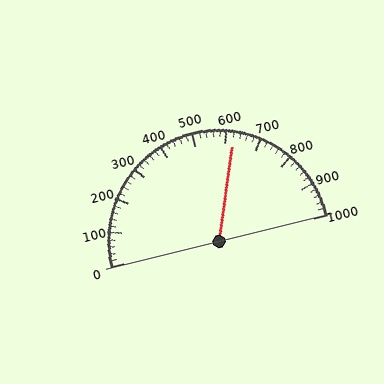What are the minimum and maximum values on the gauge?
The gauge ranges from 0 to 1000.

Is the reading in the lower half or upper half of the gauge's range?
The reading is in the upper half of the range (0 to 1000).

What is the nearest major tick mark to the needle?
The nearest major tick mark is 600.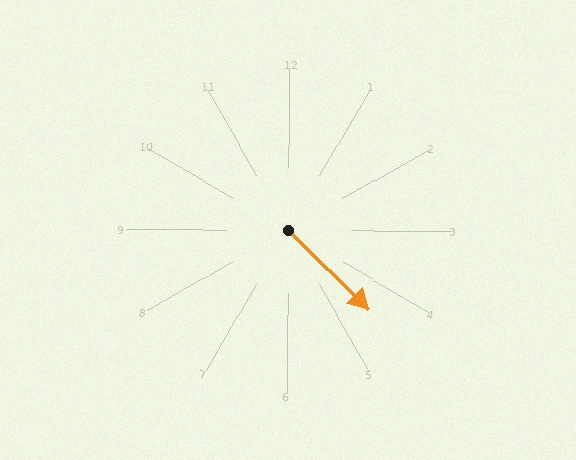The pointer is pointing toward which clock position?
Roughly 4 o'clock.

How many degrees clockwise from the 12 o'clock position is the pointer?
Approximately 135 degrees.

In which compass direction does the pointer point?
Southeast.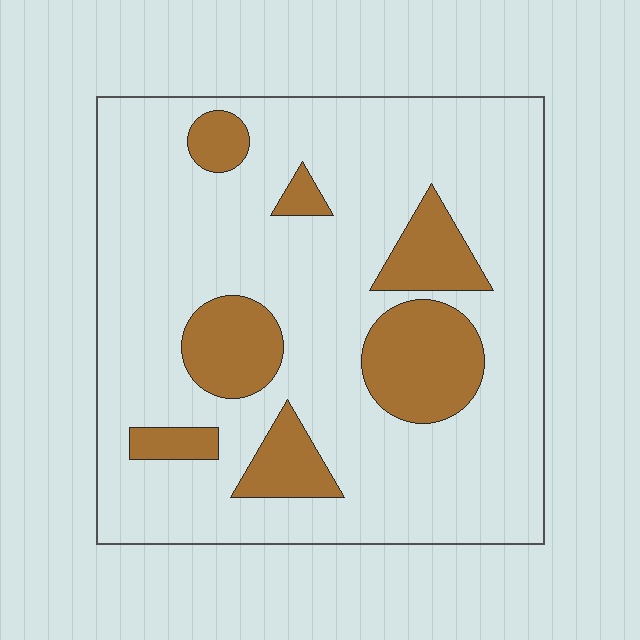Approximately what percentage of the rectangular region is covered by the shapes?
Approximately 20%.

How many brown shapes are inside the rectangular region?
7.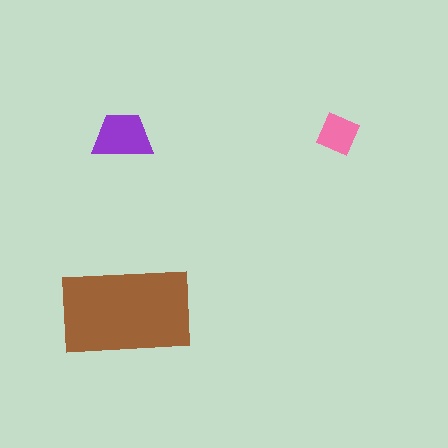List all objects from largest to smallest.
The brown rectangle, the purple trapezoid, the pink diamond.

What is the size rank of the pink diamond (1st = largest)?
3rd.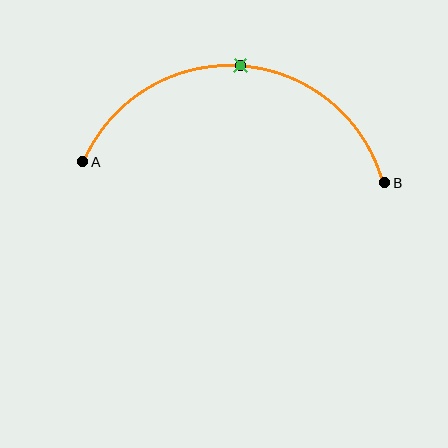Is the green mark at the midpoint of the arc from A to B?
Yes. The green mark lies on the arc at equal arc-length from both A and B — it is the arc midpoint.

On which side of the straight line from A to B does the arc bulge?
The arc bulges above the straight line connecting A and B.